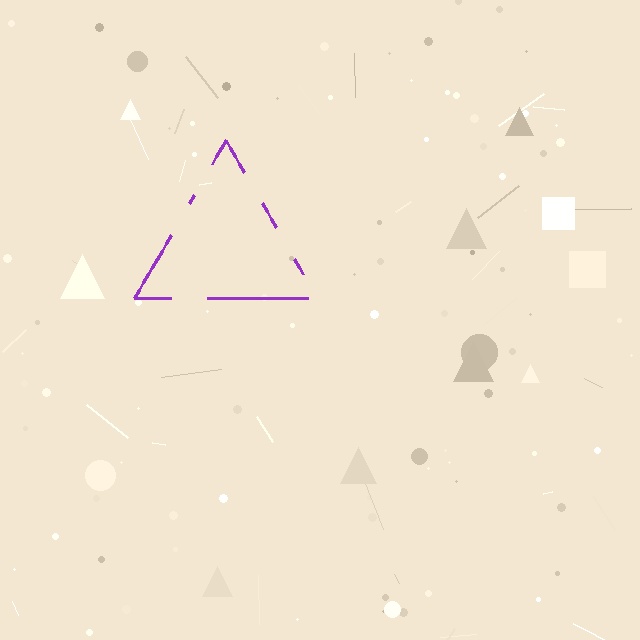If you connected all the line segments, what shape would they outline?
They would outline a triangle.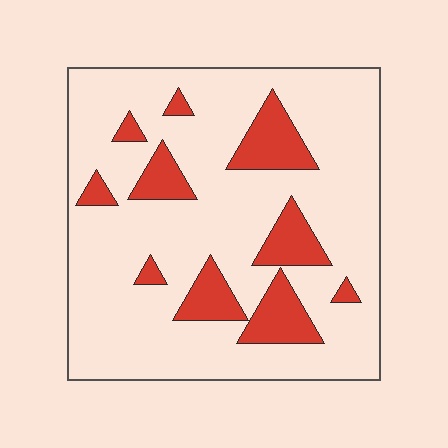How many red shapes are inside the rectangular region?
10.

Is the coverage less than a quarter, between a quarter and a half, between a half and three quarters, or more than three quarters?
Less than a quarter.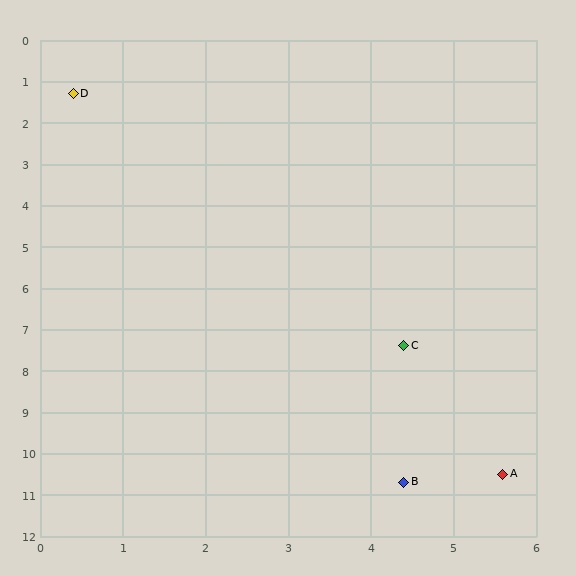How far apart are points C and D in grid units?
Points C and D are about 7.3 grid units apart.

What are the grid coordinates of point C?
Point C is at approximately (4.4, 7.4).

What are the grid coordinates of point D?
Point D is at approximately (0.4, 1.3).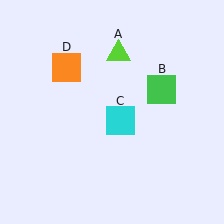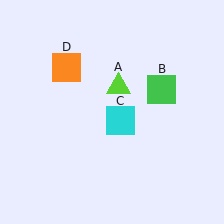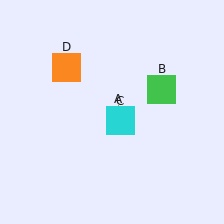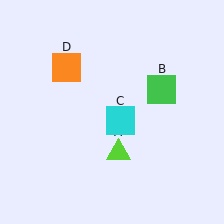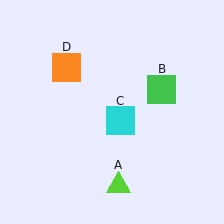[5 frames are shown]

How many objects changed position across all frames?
1 object changed position: lime triangle (object A).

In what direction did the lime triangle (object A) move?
The lime triangle (object A) moved down.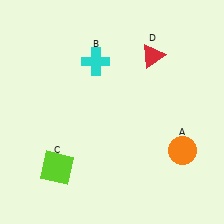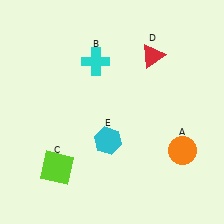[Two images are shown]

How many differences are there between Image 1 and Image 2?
There is 1 difference between the two images.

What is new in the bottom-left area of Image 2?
A cyan hexagon (E) was added in the bottom-left area of Image 2.